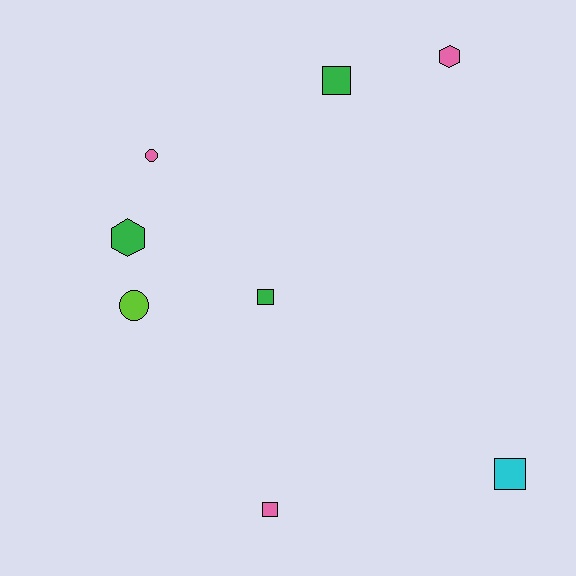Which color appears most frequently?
Green, with 3 objects.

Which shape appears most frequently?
Square, with 4 objects.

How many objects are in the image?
There are 8 objects.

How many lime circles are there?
There is 1 lime circle.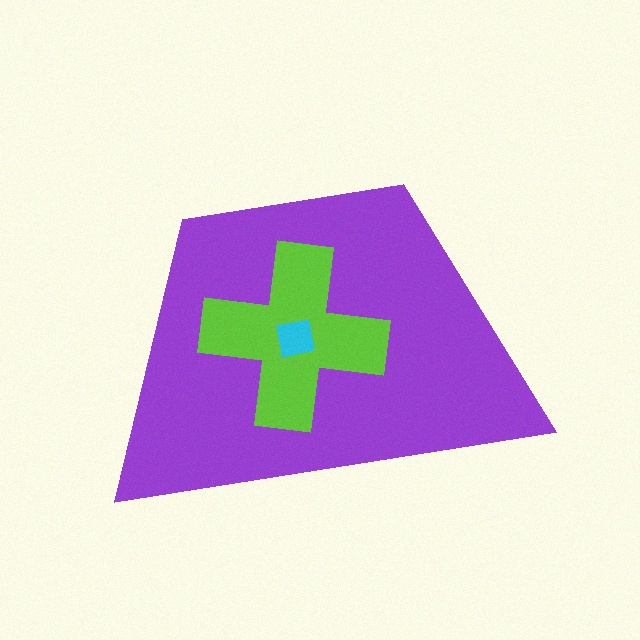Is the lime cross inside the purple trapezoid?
Yes.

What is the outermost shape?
The purple trapezoid.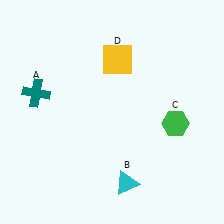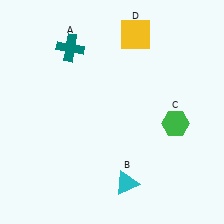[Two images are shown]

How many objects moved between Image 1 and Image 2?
2 objects moved between the two images.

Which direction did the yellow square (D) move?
The yellow square (D) moved up.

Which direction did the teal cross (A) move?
The teal cross (A) moved up.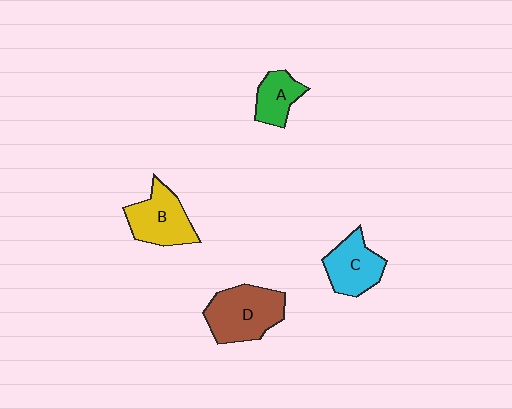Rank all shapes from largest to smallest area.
From largest to smallest: D (brown), B (yellow), C (cyan), A (green).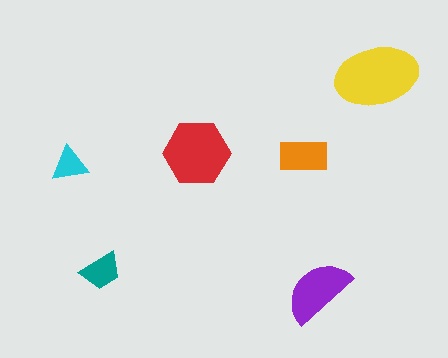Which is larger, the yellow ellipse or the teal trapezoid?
The yellow ellipse.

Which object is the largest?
The yellow ellipse.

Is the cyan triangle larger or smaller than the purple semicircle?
Smaller.